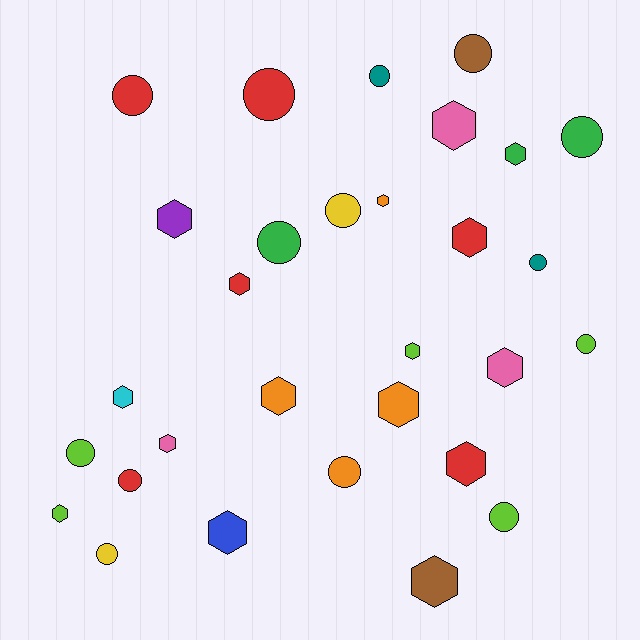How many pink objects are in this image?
There are 3 pink objects.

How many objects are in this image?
There are 30 objects.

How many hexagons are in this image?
There are 16 hexagons.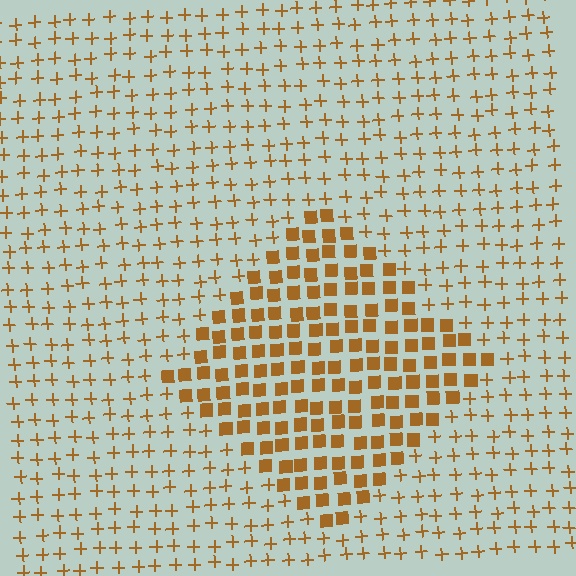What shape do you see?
I see a diamond.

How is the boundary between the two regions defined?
The boundary is defined by a change in element shape: squares inside vs. plus signs outside. All elements share the same color and spacing.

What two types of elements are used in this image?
The image uses squares inside the diamond region and plus signs outside it.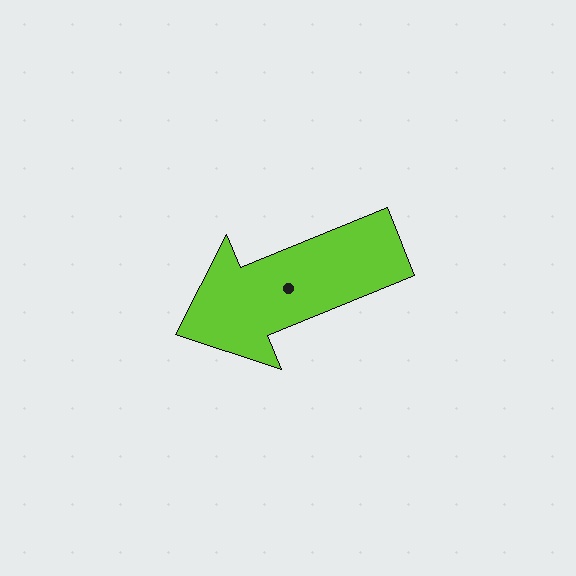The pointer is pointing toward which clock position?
Roughly 8 o'clock.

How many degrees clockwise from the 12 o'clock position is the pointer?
Approximately 248 degrees.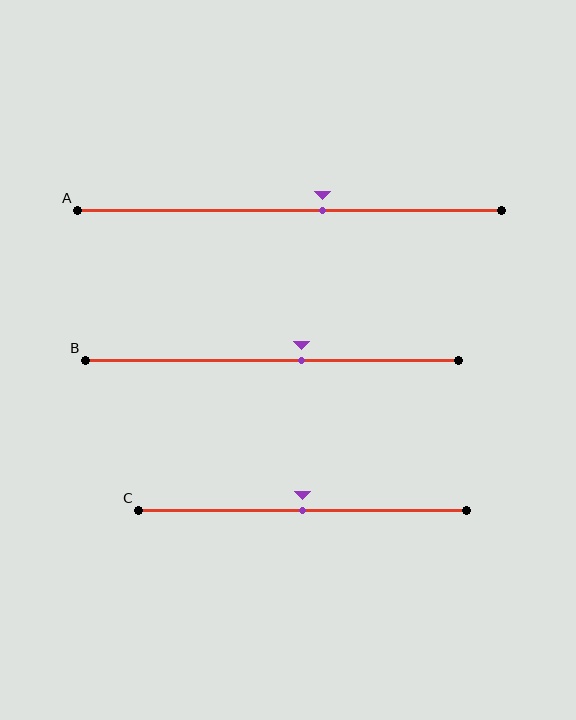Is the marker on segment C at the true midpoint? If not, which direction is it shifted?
Yes, the marker on segment C is at the true midpoint.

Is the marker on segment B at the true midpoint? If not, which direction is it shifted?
No, the marker on segment B is shifted to the right by about 8% of the segment length.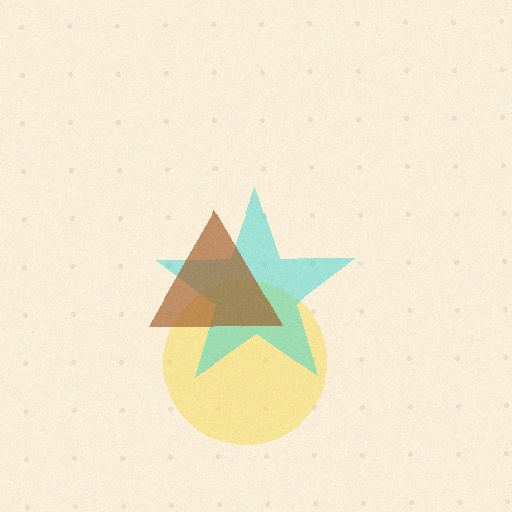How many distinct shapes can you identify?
There are 3 distinct shapes: a yellow circle, a cyan star, a brown triangle.